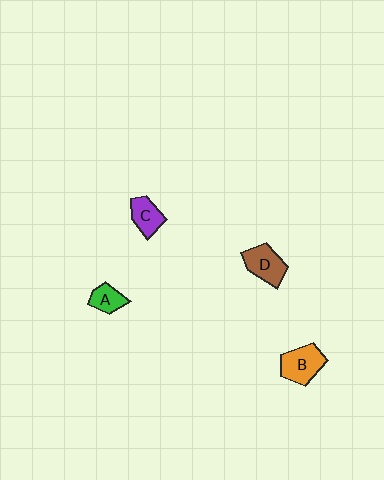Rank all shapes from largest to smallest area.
From largest to smallest: B (orange), D (brown), C (purple), A (green).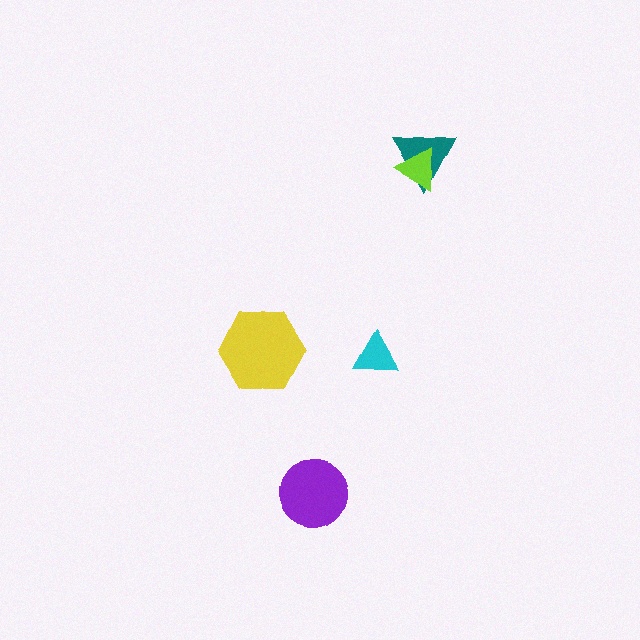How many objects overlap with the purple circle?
0 objects overlap with the purple circle.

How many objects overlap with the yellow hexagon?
0 objects overlap with the yellow hexagon.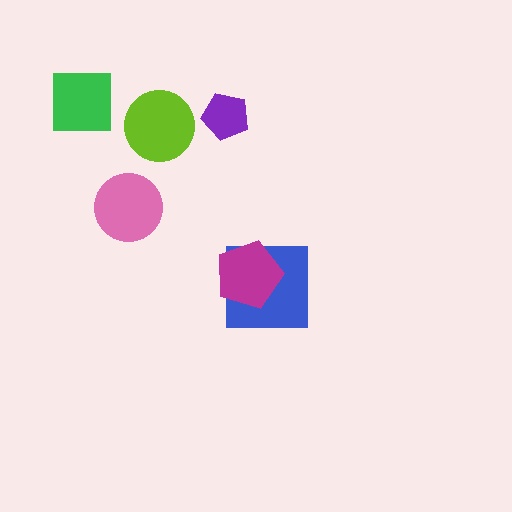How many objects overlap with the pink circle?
0 objects overlap with the pink circle.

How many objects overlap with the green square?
0 objects overlap with the green square.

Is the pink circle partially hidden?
No, no other shape covers it.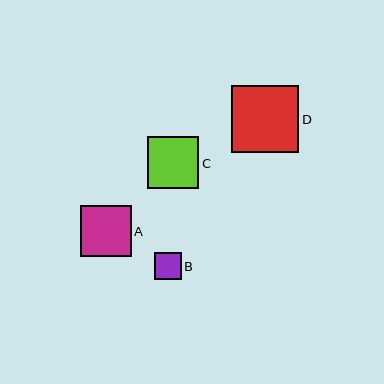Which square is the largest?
Square D is the largest with a size of approximately 67 pixels.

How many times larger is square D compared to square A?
Square D is approximately 1.3 times the size of square A.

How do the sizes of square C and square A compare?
Square C and square A are approximately the same size.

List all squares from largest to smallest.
From largest to smallest: D, C, A, B.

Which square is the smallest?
Square B is the smallest with a size of approximately 26 pixels.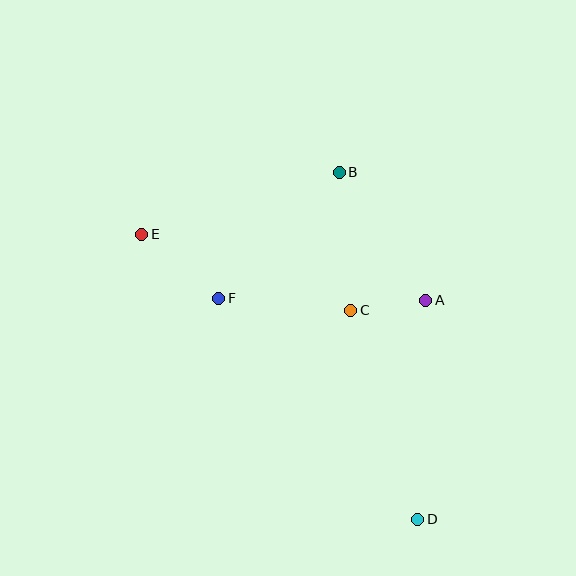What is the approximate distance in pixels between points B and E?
The distance between B and E is approximately 207 pixels.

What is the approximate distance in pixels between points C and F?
The distance between C and F is approximately 132 pixels.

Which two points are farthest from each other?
Points D and E are farthest from each other.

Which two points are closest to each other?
Points A and C are closest to each other.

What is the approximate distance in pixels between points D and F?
The distance between D and F is approximately 297 pixels.